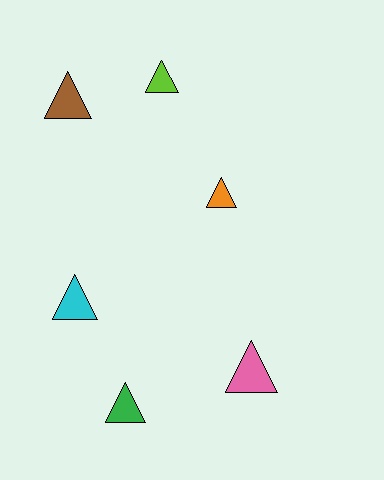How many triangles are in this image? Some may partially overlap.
There are 6 triangles.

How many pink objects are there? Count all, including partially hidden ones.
There is 1 pink object.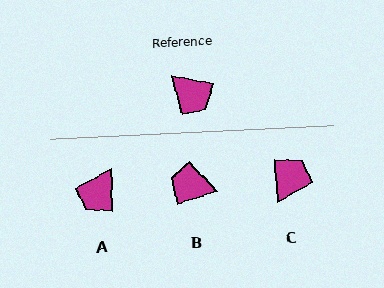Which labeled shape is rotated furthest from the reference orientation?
B, about 151 degrees away.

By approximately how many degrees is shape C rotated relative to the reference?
Approximately 104 degrees counter-clockwise.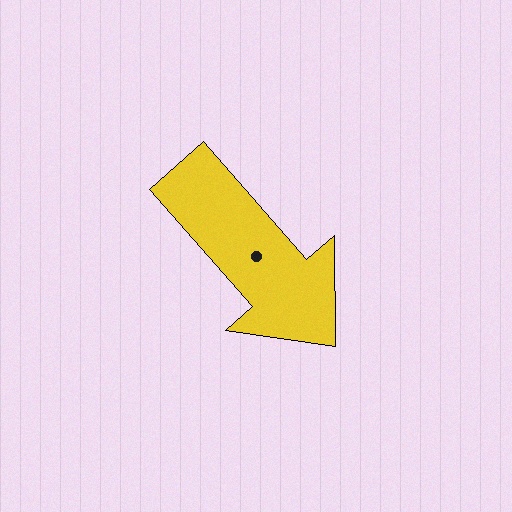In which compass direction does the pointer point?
Southeast.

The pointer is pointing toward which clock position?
Roughly 5 o'clock.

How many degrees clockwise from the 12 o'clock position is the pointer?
Approximately 138 degrees.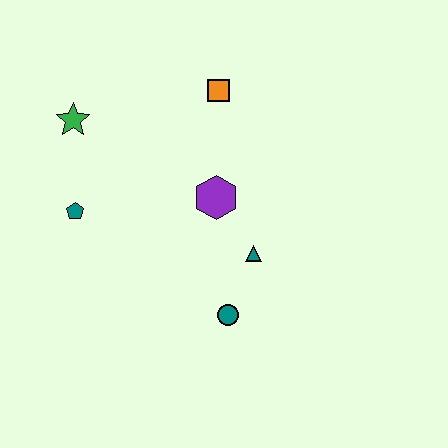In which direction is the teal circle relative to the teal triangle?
The teal circle is below the teal triangle.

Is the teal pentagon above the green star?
No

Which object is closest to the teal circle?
The teal triangle is closest to the teal circle.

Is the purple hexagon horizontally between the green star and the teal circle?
Yes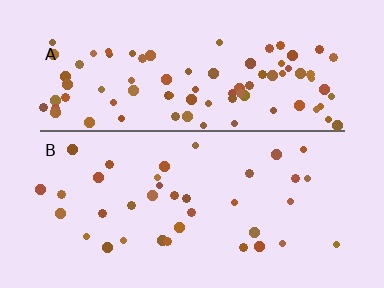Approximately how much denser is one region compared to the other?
Approximately 2.4× — region A over region B.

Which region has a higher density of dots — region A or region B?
A (the top).